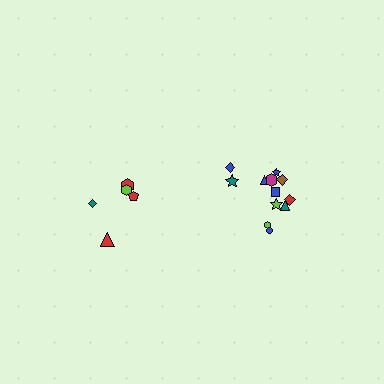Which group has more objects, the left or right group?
The right group.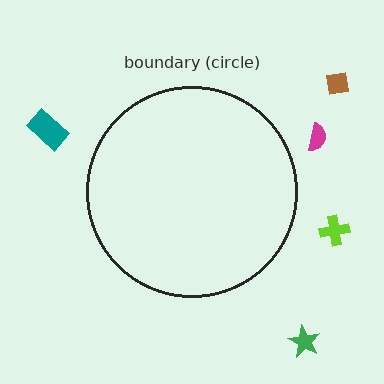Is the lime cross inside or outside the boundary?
Outside.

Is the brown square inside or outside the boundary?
Outside.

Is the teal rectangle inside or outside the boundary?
Outside.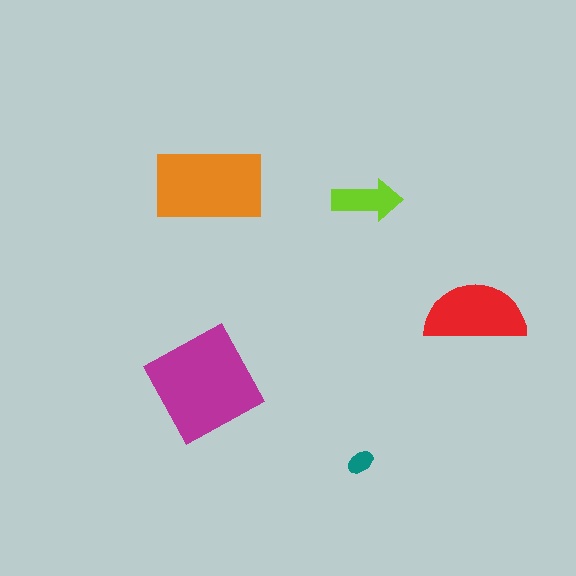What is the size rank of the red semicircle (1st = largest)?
3rd.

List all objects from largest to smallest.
The magenta square, the orange rectangle, the red semicircle, the lime arrow, the teal ellipse.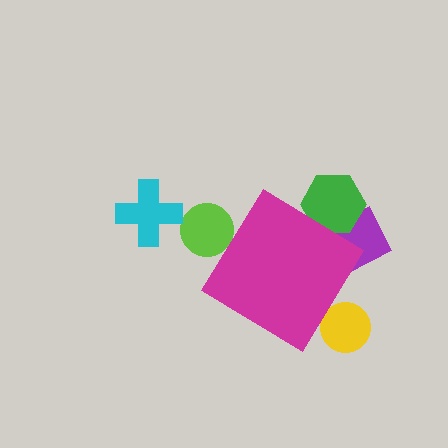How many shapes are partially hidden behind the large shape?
4 shapes are partially hidden.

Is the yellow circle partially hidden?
Yes, the yellow circle is partially hidden behind the magenta diamond.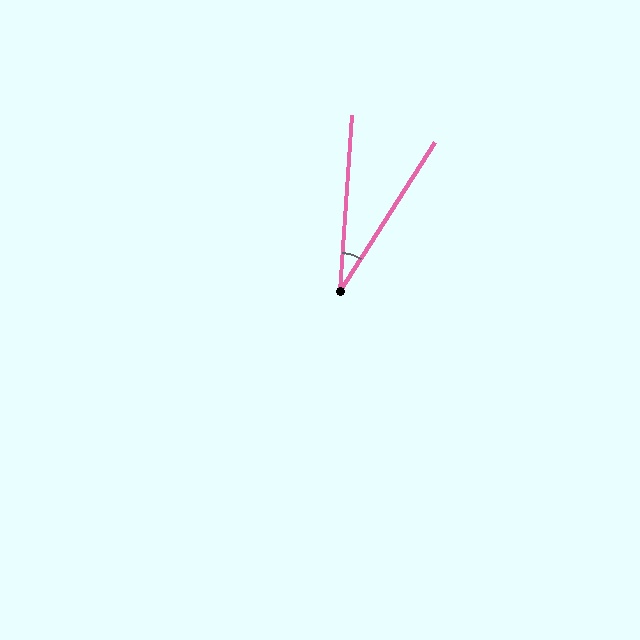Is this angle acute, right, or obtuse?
It is acute.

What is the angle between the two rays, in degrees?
Approximately 29 degrees.